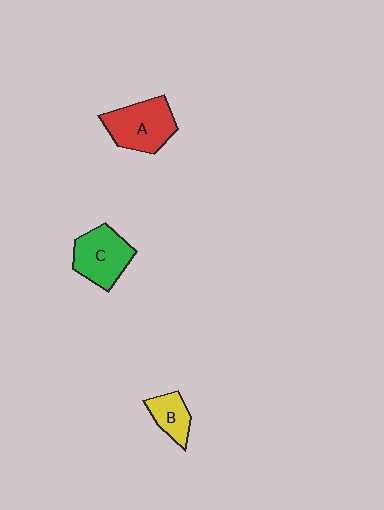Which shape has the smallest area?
Shape B (yellow).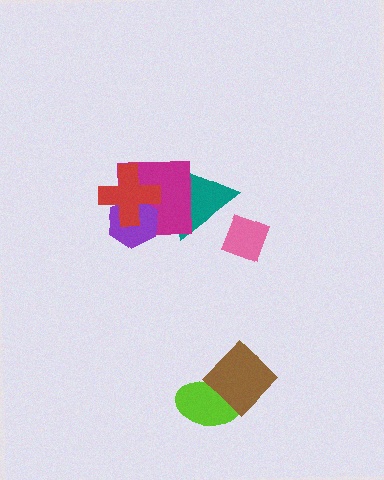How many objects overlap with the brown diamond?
1 object overlaps with the brown diamond.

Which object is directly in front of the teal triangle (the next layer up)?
The magenta square is directly in front of the teal triangle.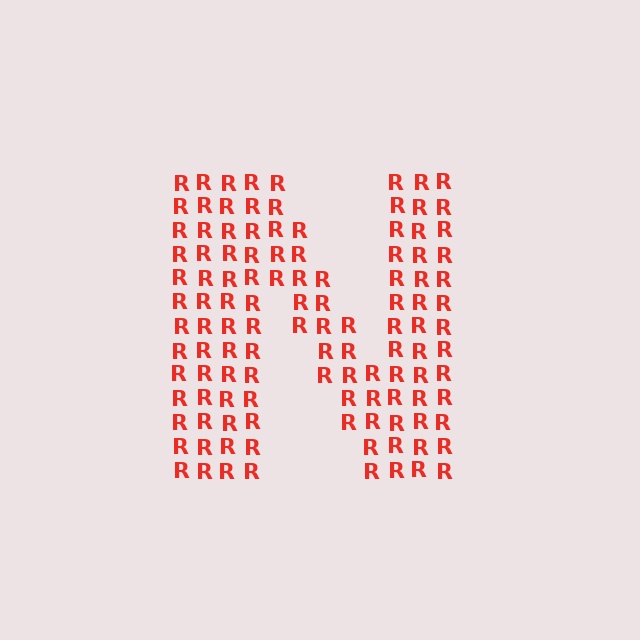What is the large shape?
The large shape is the letter N.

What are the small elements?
The small elements are letter R's.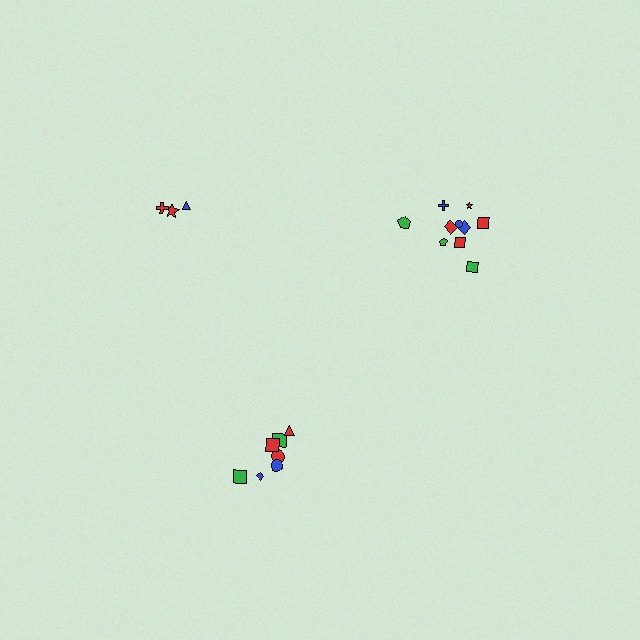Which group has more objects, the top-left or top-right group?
The top-right group.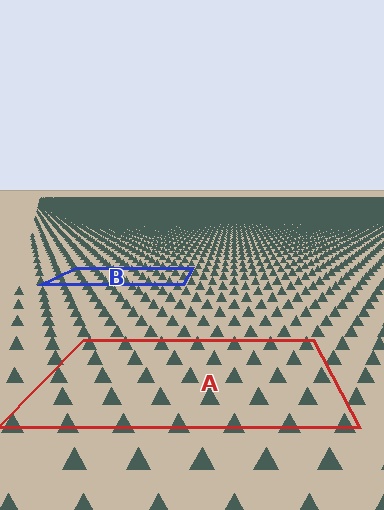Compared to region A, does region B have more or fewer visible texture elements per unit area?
Region B has more texture elements per unit area — they are packed more densely because it is farther away.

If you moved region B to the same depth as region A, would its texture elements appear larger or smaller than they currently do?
They would appear larger. At a closer depth, the same texture elements are projected at a bigger on-screen size.